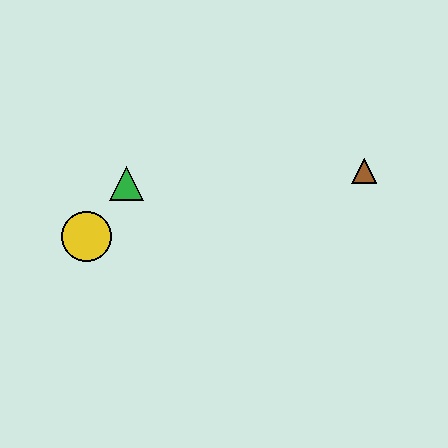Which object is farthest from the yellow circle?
The brown triangle is farthest from the yellow circle.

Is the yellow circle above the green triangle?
No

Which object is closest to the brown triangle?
The green triangle is closest to the brown triangle.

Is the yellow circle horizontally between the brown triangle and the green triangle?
No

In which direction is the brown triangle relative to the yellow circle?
The brown triangle is to the right of the yellow circle.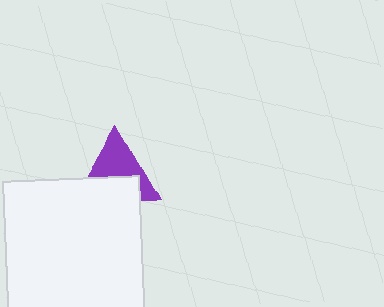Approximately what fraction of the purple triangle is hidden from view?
Roughly 46% of the purple triangle is hidden behind the white square.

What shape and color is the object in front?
The object in front is a white square.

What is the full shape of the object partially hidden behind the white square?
The partially hidden object is a purple triangle.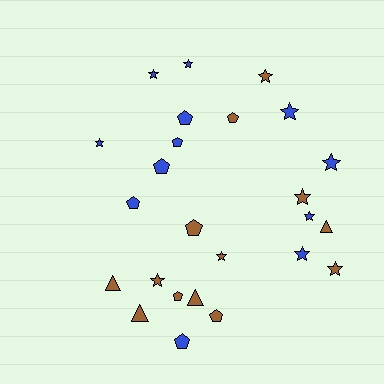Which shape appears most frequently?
Star, with 12 objects.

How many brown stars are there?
There are 5 brown stars.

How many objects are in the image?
There are 25 objects.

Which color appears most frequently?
Brown, with 13 objects.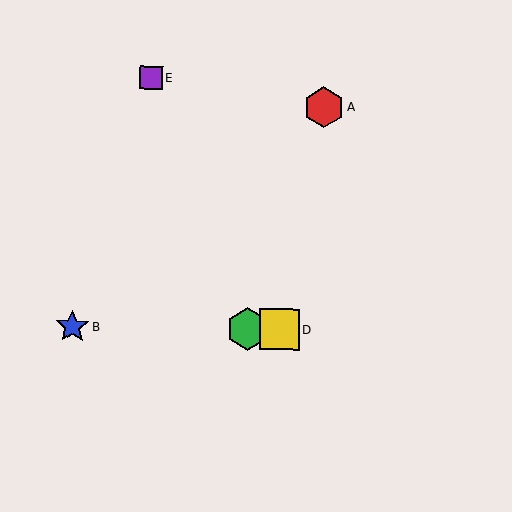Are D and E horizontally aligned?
No, D is at y≈329 and E is at y≈78.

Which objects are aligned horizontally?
Objects B, C, D are aligned horizontally.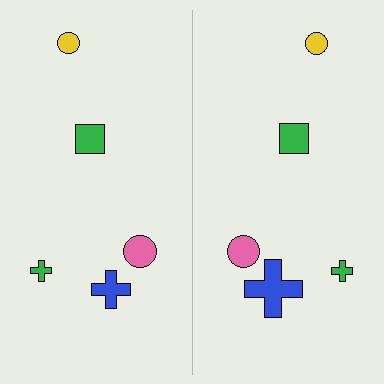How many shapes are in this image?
There are 10 shapes in this image.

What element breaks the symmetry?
The blue cross on the right side has a different size than its mirror counterpart.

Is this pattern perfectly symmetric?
No, the pattern is not perfectly symmetric. The blue cross on the right side has a different size than its mirror counterpart.